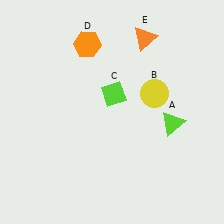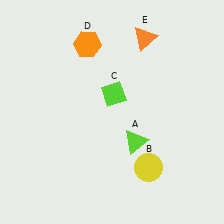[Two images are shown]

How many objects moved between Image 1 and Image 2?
2 objects moved between the two images.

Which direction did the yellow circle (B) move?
The yellow circle (B) moved down.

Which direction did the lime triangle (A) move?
The lime triangle (A) moved left.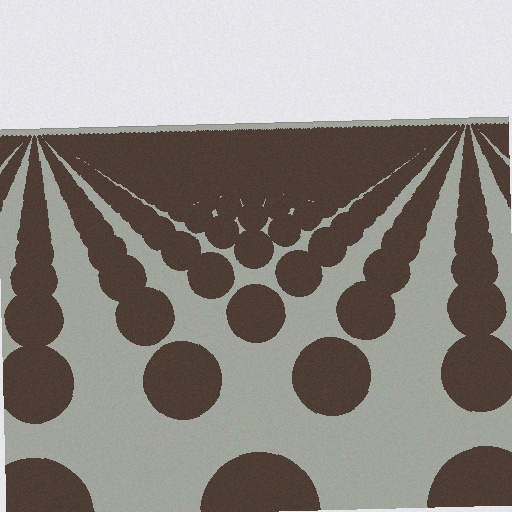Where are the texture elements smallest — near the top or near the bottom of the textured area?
Near the top.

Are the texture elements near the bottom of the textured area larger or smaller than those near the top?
Larger. Near the bottom, elements are closer to the viewer and appear at a bigger on-screen size.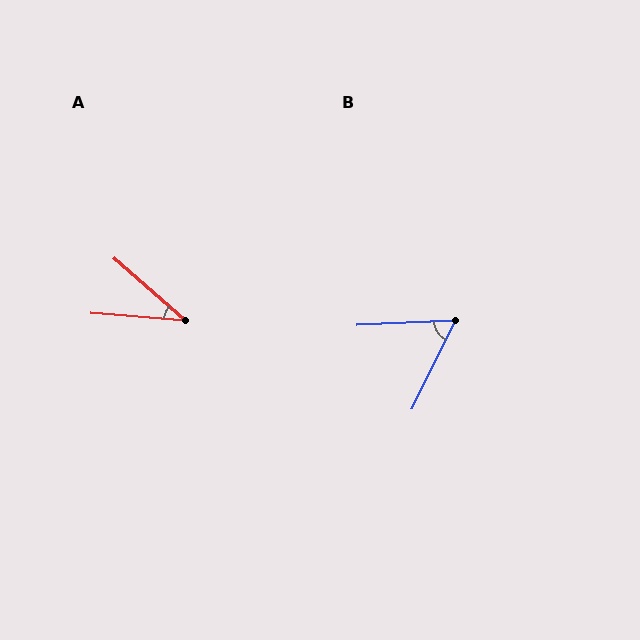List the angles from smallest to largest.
A (37°), B (61°).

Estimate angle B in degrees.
Approximately 61 degrees.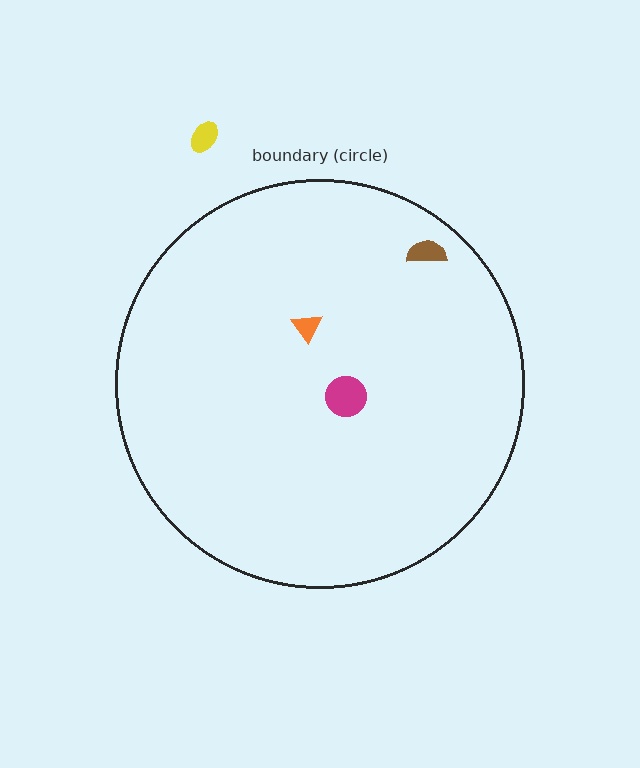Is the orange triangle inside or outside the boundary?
Inside.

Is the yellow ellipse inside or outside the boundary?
Outside.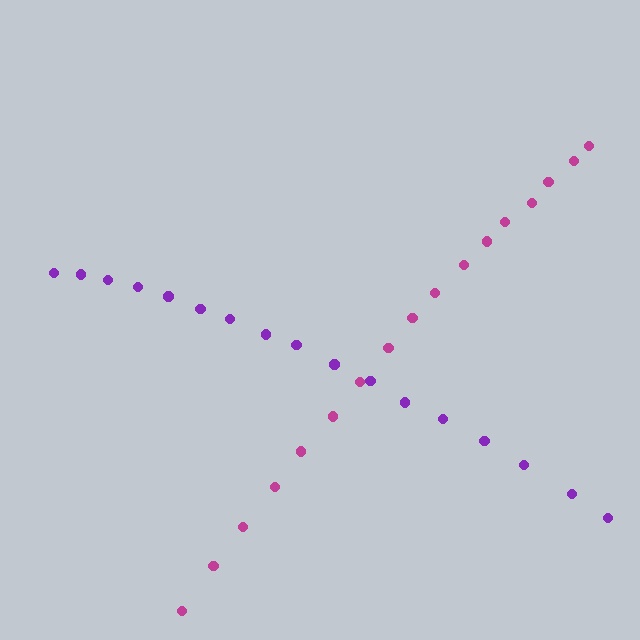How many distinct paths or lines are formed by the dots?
There are 2 distinct paths.